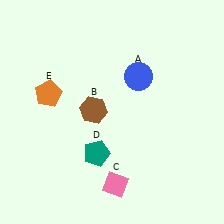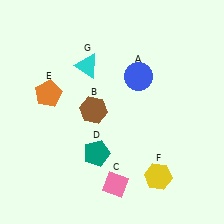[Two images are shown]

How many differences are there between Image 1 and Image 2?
There are 2 differences between the two images.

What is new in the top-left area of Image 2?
A cyan triangle (G) was added in the top-left area of Image 2.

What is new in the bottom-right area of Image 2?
A yellow hexagon (F) was added in the bottom-right area of Image 2.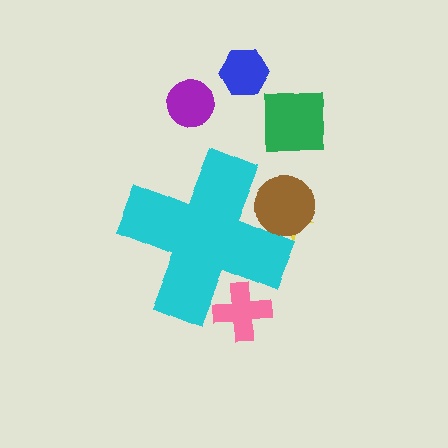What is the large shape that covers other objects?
A cyan cross.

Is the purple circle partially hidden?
No, the purple circle is fully visible.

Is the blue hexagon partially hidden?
No, the blue hexagon is fully visible.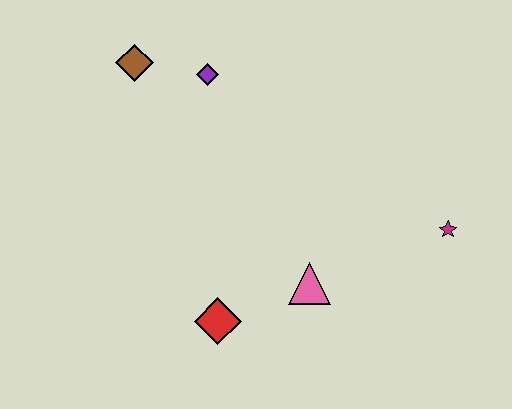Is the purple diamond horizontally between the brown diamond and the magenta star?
Yes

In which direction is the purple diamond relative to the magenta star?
The purple diamond is to the left of the magenta star.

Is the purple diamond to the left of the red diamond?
Yes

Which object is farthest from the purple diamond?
The magenta star is farthest from the purple diamond.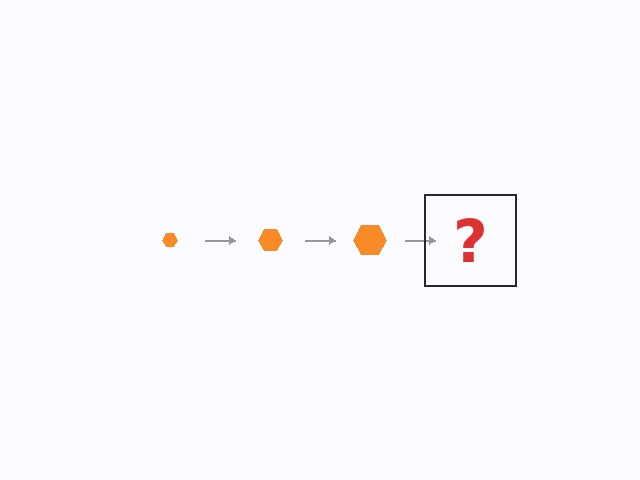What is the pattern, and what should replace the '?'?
The pattern is that the hexagon gets progressively larger each step. The '?' should be an orange hexagon, larger than the previous one.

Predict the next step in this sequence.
The next step is an orange hexagon, larger than the previous one.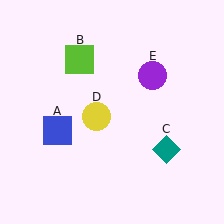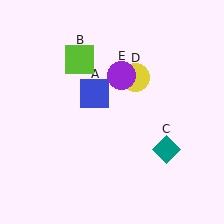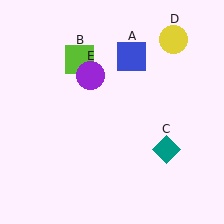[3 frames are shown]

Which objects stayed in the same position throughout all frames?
Lime square (object B) and teal diamond (object C) remained stationary.